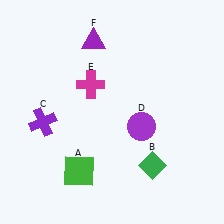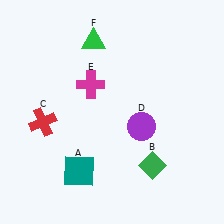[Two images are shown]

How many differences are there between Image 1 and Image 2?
There are 3 differences between the two images.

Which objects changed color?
A changed from green to teal. C changed from purple to red. F changed from purple to green.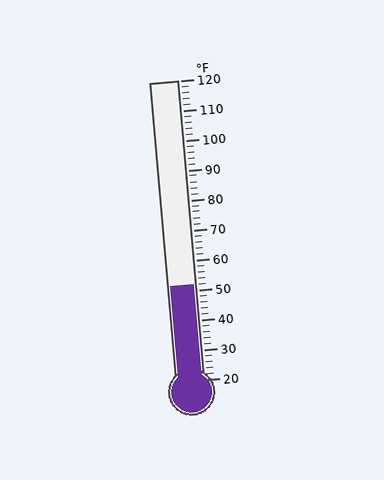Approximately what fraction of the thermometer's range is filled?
The thermometer is filled to approximately 30% of its range.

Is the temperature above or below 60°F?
The temperature is below 60°F.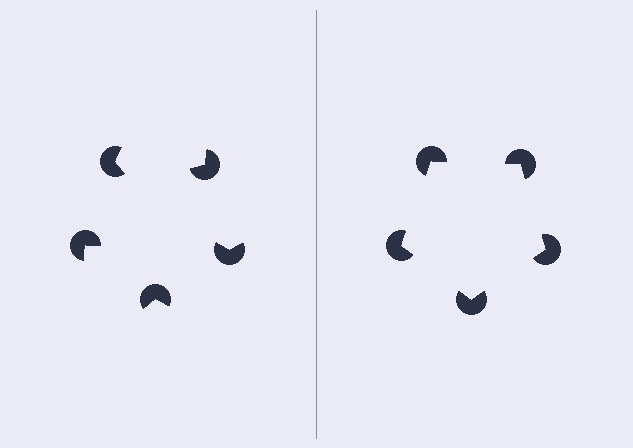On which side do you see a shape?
An illusory pentagon appears on the right side. On the left side the wedge cuts are rotated, so no coherent shape forms.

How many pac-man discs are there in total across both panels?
10 — 5 on each side.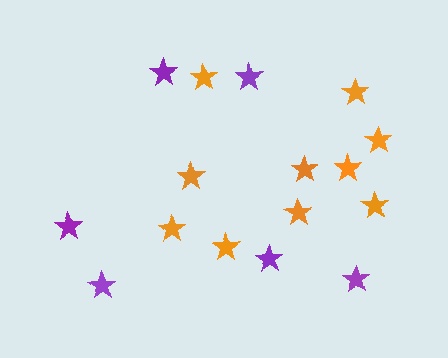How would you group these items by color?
There are 2 groups: one group of purple stars (6) and one group of orange stars (10).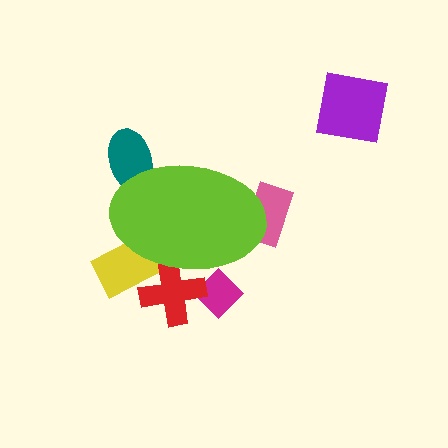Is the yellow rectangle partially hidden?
Yes, the yellow rectangle is partially hidden behind the lime ellipse.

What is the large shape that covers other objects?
A lime ellipse.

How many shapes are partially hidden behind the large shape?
5 shapes are partially hidden.